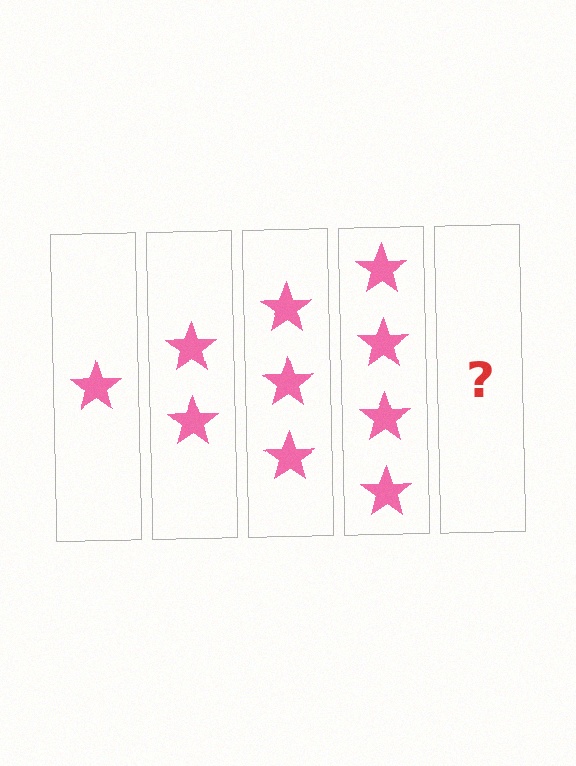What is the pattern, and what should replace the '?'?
The pattern is that each step adds one more star. The '?' should be 5 stars.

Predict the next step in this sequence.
The next step is 5 stars.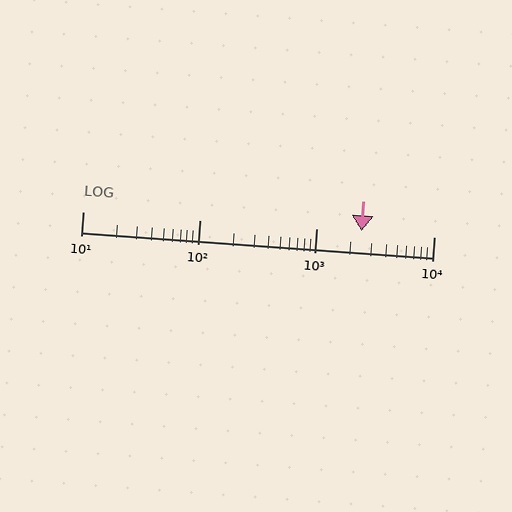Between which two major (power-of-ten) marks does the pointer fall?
The pointer is between 1000 and 10000.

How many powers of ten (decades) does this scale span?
The scale spans 3 decades, from 10 to 10000.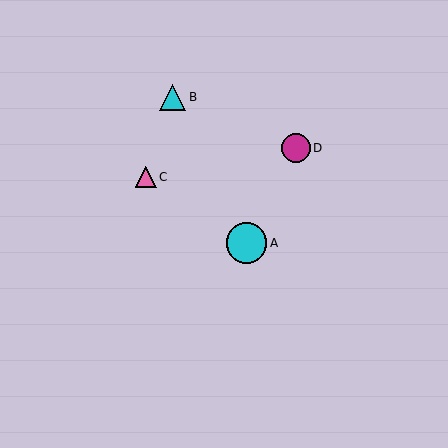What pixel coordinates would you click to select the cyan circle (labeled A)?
Click at (247, 243) to select the cyan circle A.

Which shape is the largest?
The cyan circle (labeled A) is the largest.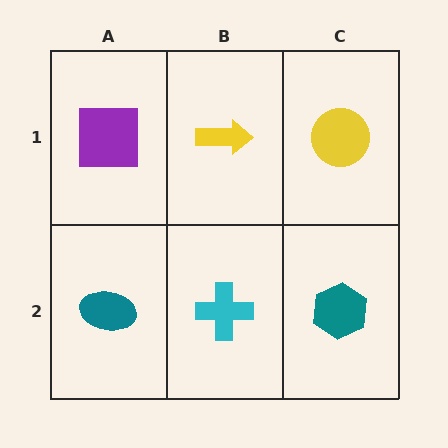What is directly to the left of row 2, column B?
A teal ellipse.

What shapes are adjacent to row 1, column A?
A teal ellipse (row 2, column A), a yellow arrow (row 1, column B).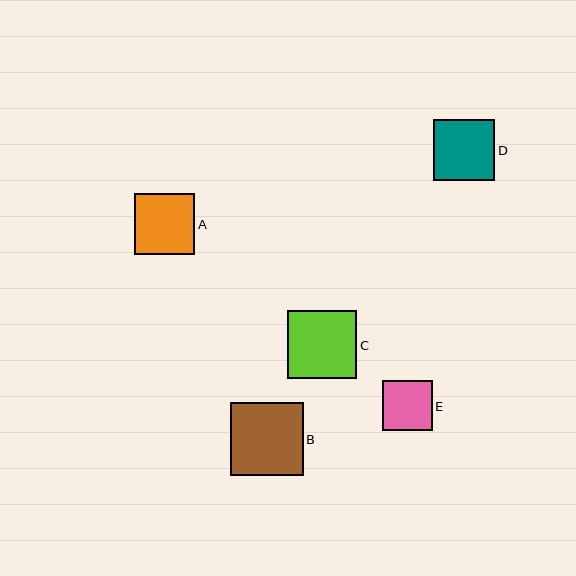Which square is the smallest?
Square E is the smallest with a size of approximately 50 pixels.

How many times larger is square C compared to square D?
Square C is approximately 1.1 times the size of square D.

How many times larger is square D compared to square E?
Square D is approximately 1.2 times the size of square E.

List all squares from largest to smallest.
From largest to smallest: B, C, D, A, E.